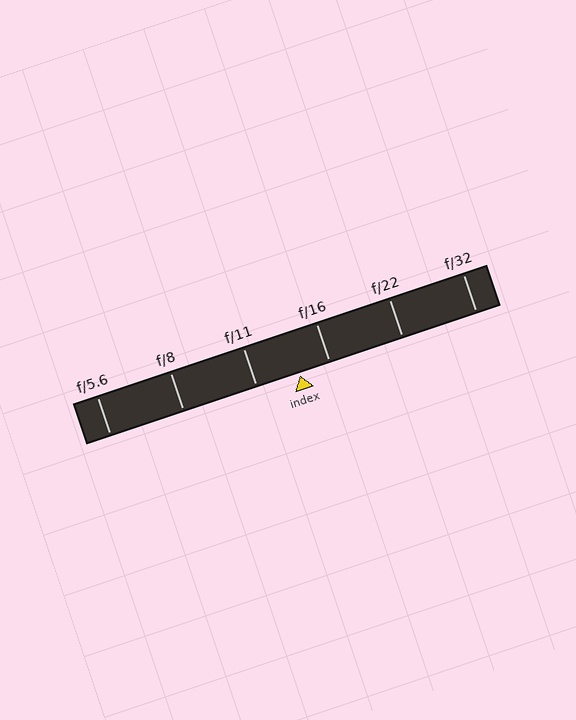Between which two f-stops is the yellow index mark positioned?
The index mark is between f/11 and f/16.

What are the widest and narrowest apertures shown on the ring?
The widest aperture shown is f/5.6 and the narrowest is f/32.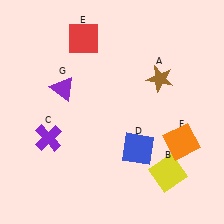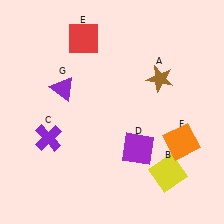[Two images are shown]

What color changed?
The square (D) changed from blue in Image 1 to purple in Image 2.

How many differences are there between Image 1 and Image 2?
There is 1 difference between the two images.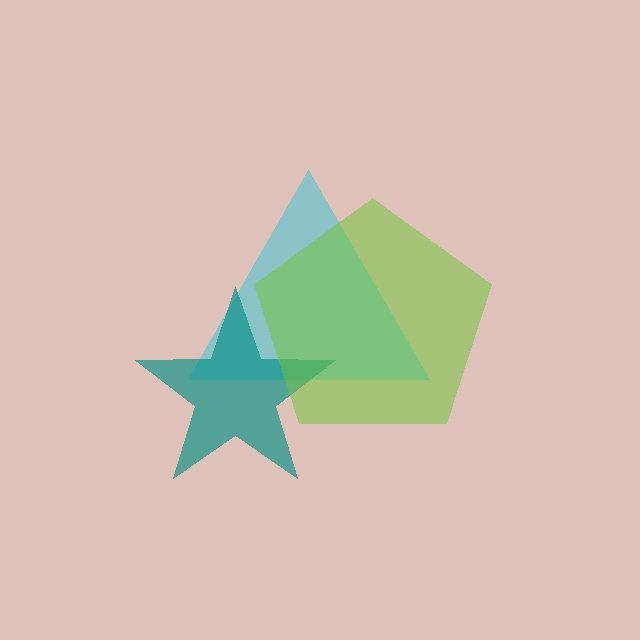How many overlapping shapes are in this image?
There are 3 overlapping shapes in the image.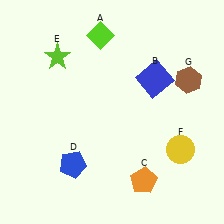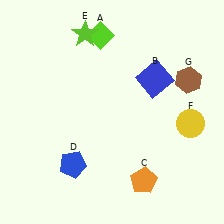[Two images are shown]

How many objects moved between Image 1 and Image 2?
2 objects moved between the two images.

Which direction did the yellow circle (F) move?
The yellow circle (F) moved up.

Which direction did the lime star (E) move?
The lime star (E) moved right.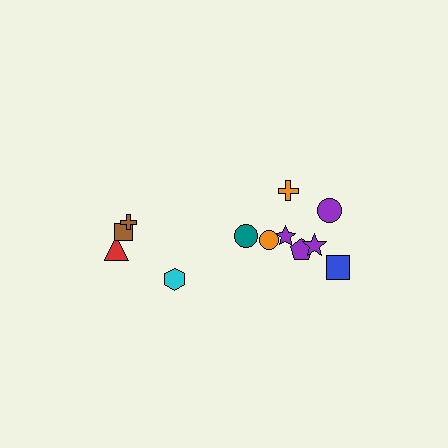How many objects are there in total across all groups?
There are 12 objects.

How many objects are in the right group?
There are 8 objects.